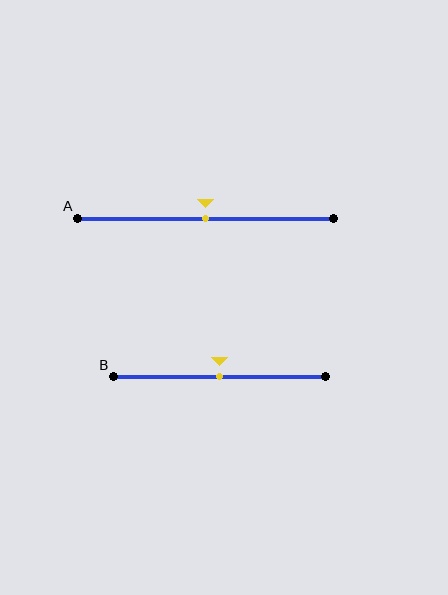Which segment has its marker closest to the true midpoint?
Segment A has its marker closest to the true midpoint.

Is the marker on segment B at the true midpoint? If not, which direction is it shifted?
Yes, the marker on segment B is at the true midpoint.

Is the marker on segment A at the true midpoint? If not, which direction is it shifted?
Yes, the marker on segment A is at the true midpoint.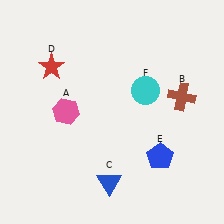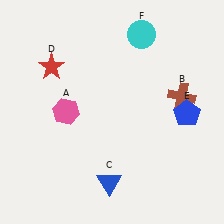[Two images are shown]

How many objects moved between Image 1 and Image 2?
2 objects moved between the two images.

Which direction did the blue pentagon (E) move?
The blue pentagon (E) moved up.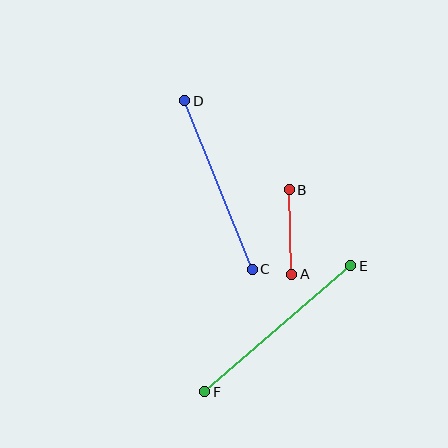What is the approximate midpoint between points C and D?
The midpoint is at approximately (218, 185) pixels.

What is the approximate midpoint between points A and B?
The midpoint is at approximately (290, 232) pixels.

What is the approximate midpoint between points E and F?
The midpoint is at approximately (278, 329) pixels.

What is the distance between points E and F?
The distance is approximately 193 pixels.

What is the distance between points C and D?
The distance is approximately 182 pixels.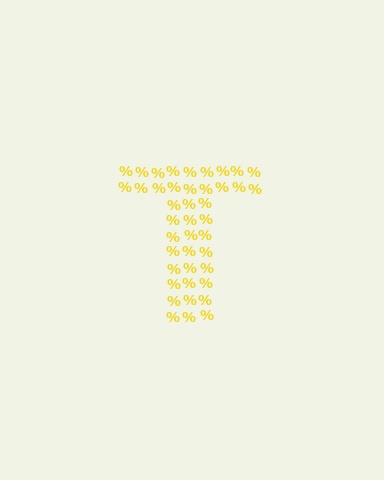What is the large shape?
The large shape is the letter T.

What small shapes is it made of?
It is made of small percent signs.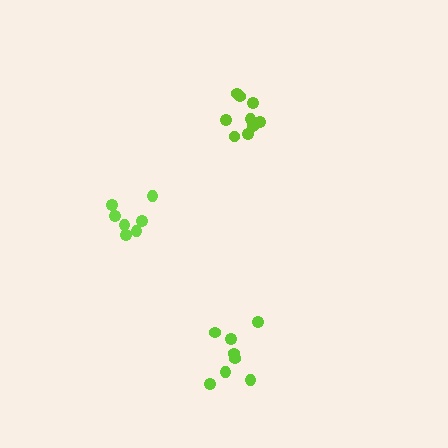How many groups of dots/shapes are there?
There are 3 groups.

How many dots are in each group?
Group 1: 7 dots, Group 2: 9 dots, Group 3: 8 dots (24 total).